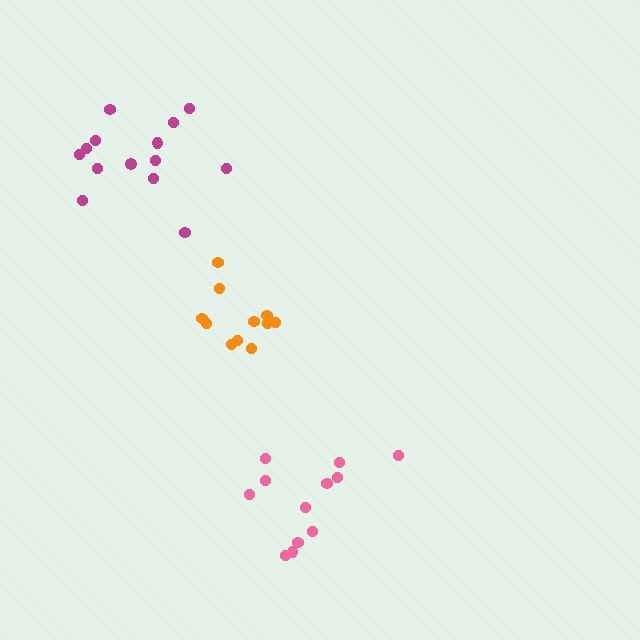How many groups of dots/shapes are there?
There are 3 groups.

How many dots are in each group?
Group 1: 14 dots, Group 2: 12 dots, Group 3: 11 dots (37 total).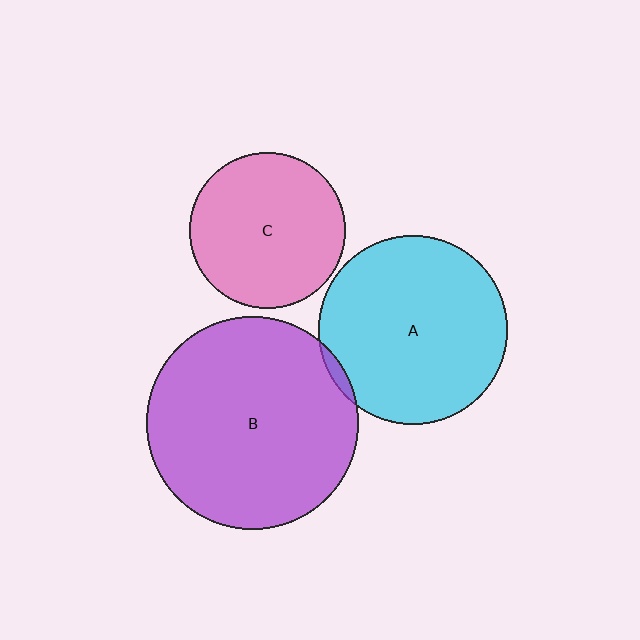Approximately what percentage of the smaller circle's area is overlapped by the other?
Approximately 5%.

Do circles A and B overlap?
Yes.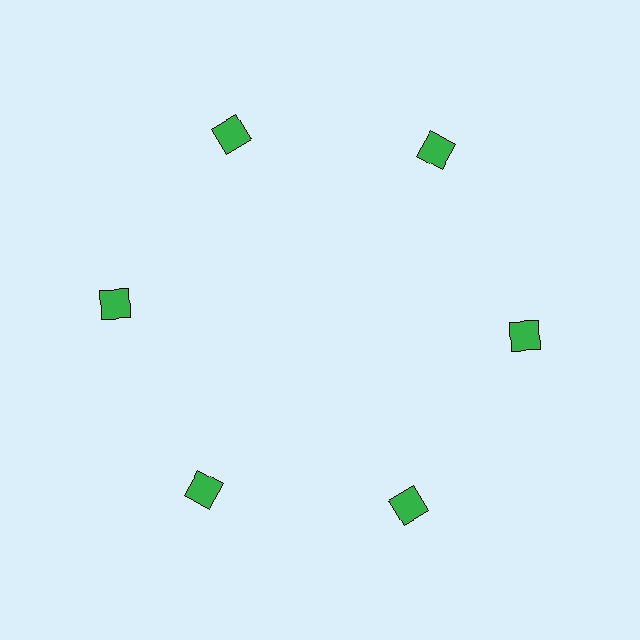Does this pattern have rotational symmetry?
Yes, this pattern has 6-fold rotational symmetry. It looks the same after rotating 60 degrees around the center.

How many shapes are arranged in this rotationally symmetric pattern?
There are 6 shapes, arranged in 6 groups of 1.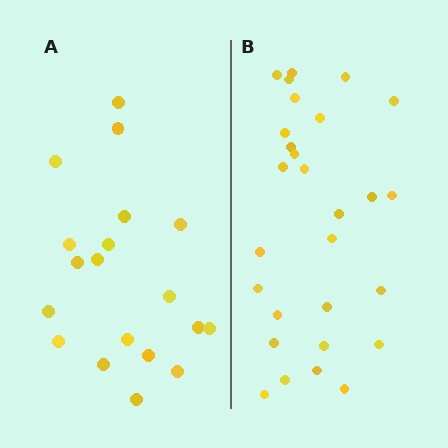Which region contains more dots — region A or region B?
Region B (the right region) has more dots.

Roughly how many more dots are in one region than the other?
Region B has roughly 8 or so more dots than region A.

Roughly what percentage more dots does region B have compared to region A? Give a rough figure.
About 45% more.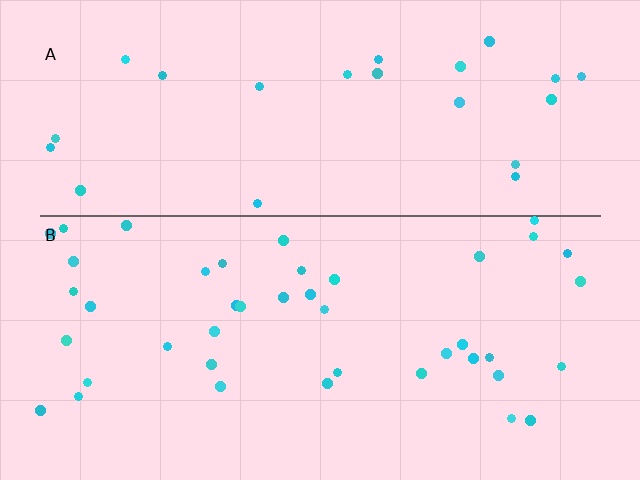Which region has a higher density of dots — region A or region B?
B (the bottom).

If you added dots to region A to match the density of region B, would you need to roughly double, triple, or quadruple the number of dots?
Approximately double.